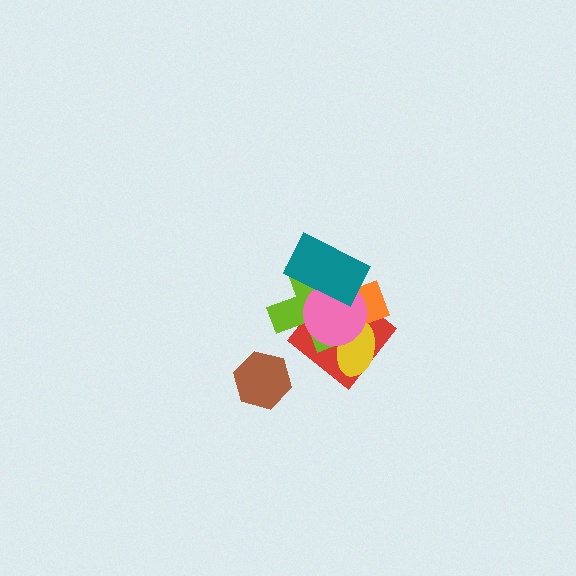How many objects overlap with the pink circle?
5 objects overlap with the pink circle.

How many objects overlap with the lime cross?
5 objects overlap with the lime cross.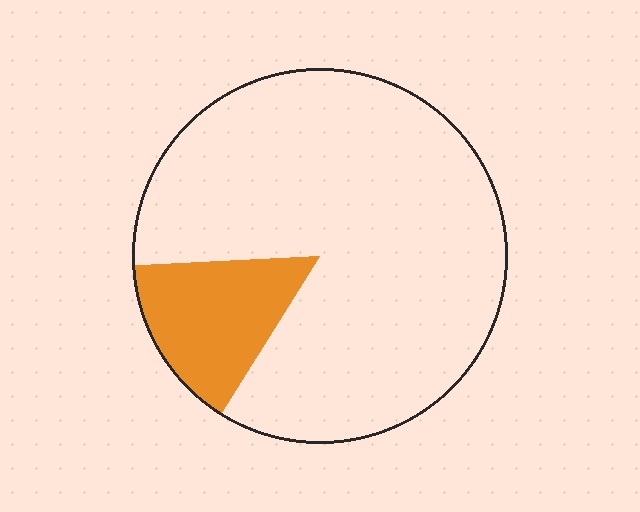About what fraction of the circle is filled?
About one sixth (1/6).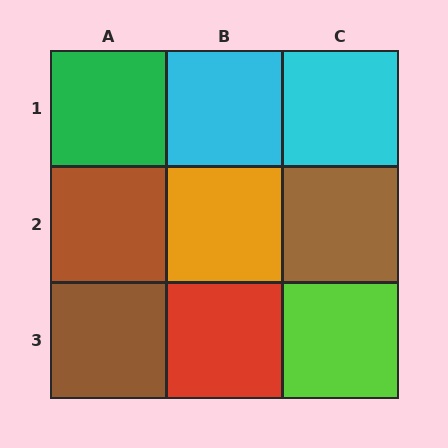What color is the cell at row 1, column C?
Cyan.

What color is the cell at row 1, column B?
Cyan.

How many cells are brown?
3 cells are brown.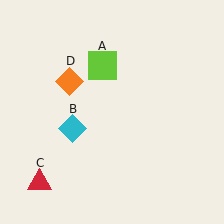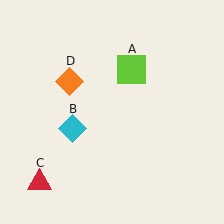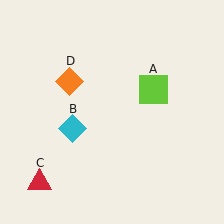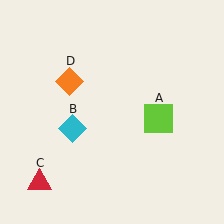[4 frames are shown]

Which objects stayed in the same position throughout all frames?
Cyan diamond (object B) and red triangle (object C) and orange diamond (object D) remained stationary.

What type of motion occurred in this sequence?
The lime square (object A) rotated clockwise around the center of the scene.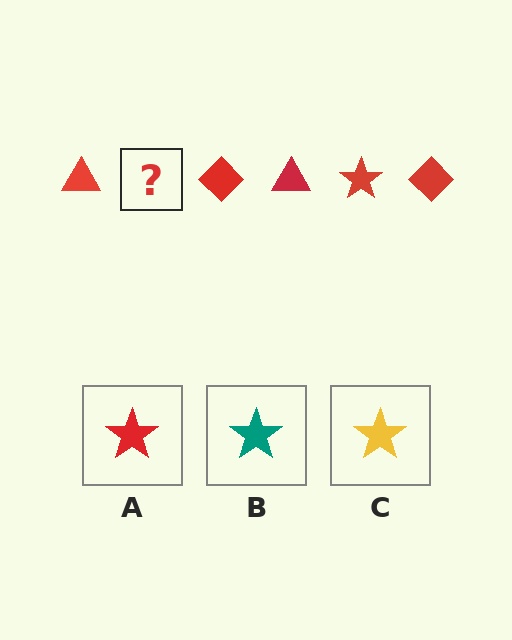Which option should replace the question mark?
Option A.